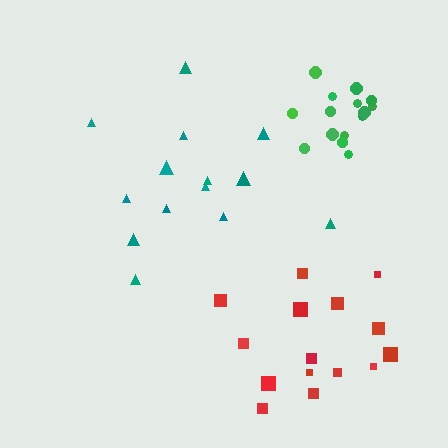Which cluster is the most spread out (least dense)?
Teal.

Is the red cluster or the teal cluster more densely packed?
Red.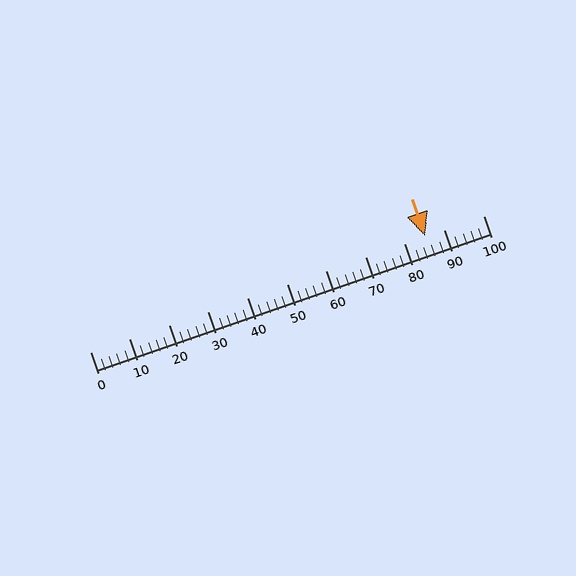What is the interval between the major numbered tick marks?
The major tick marks are spaced 10 units apart.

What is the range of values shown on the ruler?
The ruler shows values from 0 to 100.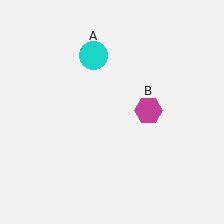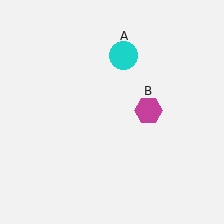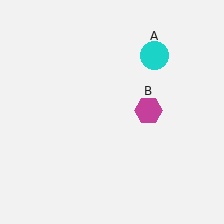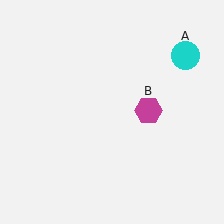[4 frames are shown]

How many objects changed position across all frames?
1 object changed position: cyan circle (object A).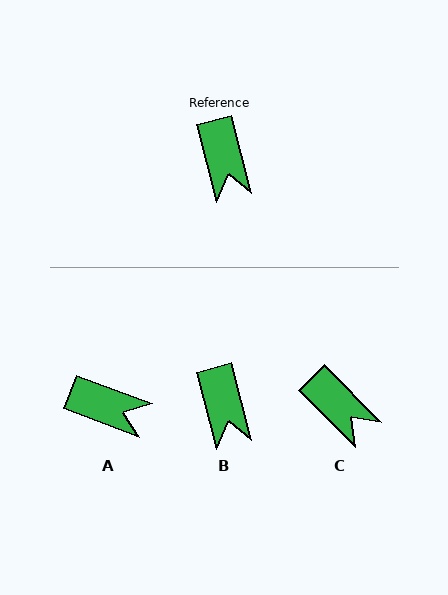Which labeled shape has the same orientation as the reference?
B.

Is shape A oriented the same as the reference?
No, it is off by about 54 degrees.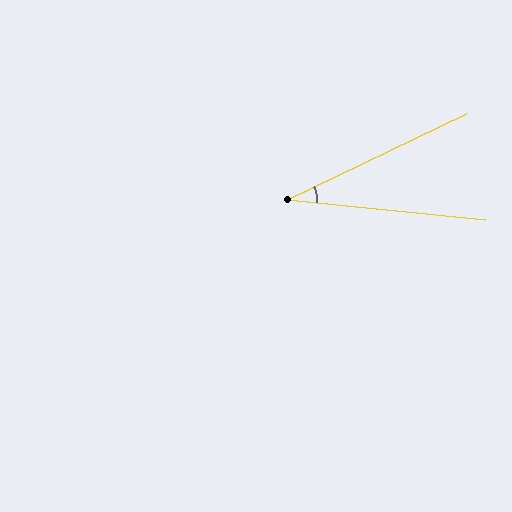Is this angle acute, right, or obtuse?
It is acute.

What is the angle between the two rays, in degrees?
Approximately 32 degrees.